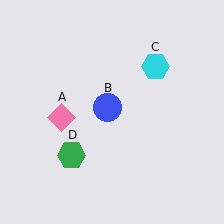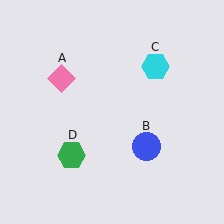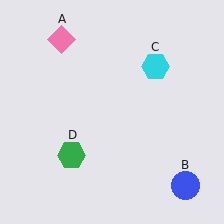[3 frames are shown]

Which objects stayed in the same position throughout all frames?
Cyan hexagon (object C) and green hexagon (object D) remained stationary.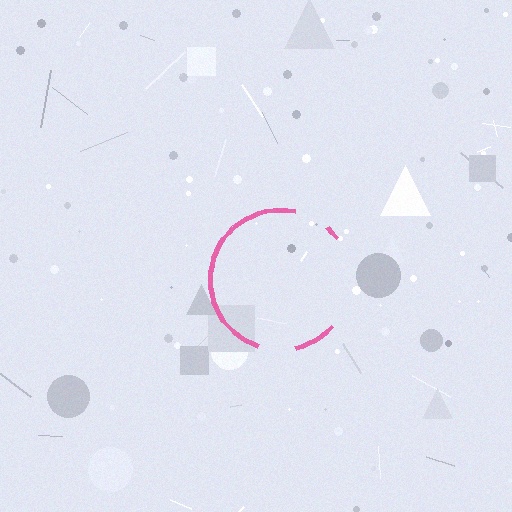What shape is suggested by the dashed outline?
The dashed outline suggests a circle.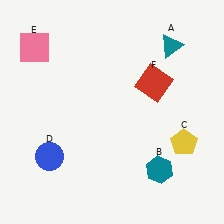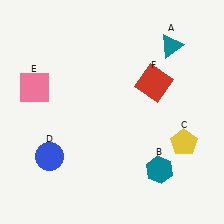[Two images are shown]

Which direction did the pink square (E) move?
The pink square (E) moved down.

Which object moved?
The pink square (E) moved down.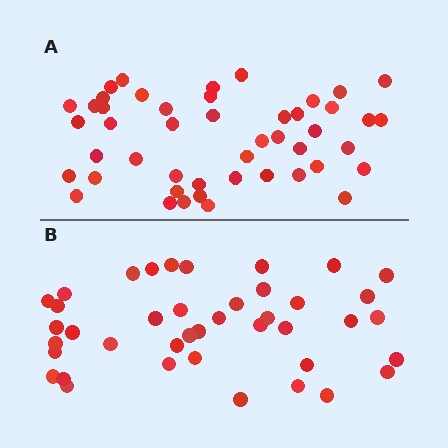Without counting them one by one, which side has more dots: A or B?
Region A (the top region) has more dots.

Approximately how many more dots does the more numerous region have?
Region A has about 6 more dots than region B.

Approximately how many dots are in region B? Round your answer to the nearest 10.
About 40 dots. (The exact count is 41, which rounds to 40.)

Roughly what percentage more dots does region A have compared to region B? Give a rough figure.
About 15% more.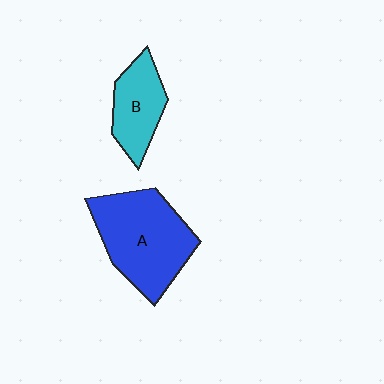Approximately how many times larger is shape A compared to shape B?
Approximately 1.8 times.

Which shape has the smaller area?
Shape B (cyan).